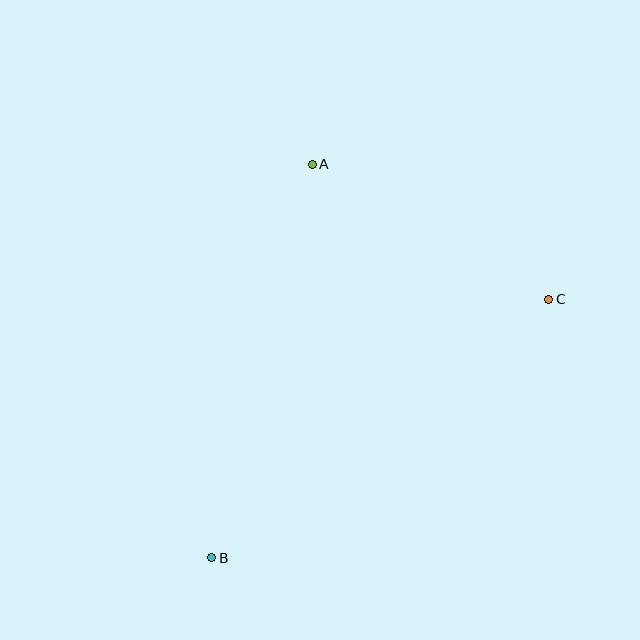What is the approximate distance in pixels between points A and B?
The distance between A and B is approximately 406 pixels.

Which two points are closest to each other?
Points A and C are closest to each other.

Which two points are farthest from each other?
Points B and C are farthest from each other.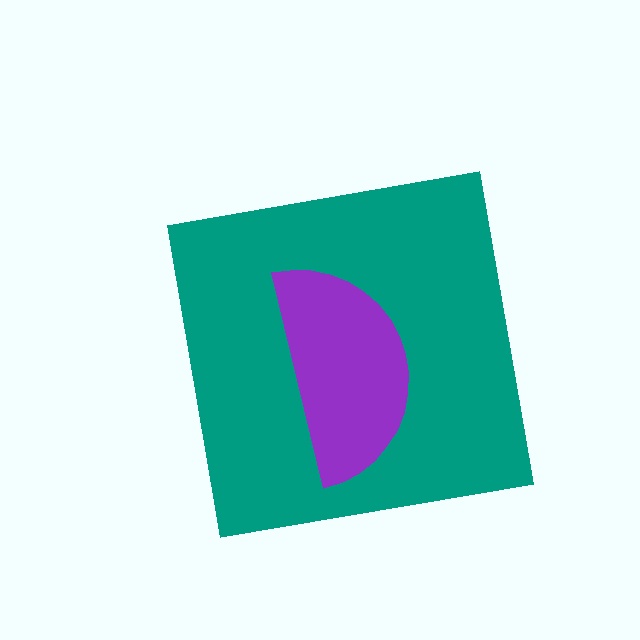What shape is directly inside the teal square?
The purple semicircle.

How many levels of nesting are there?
2.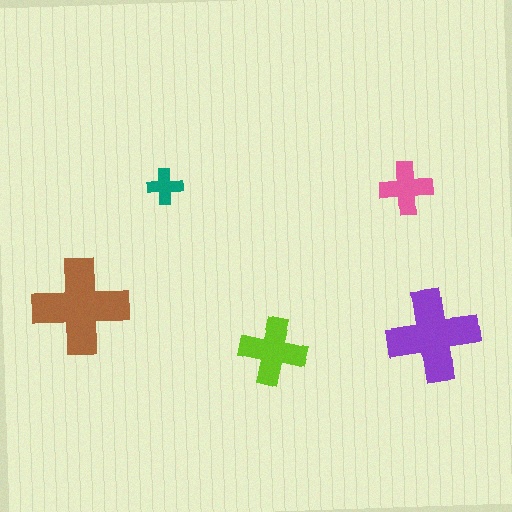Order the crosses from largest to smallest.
the brown one, the purple one, the lime one, the pink one, the teal one.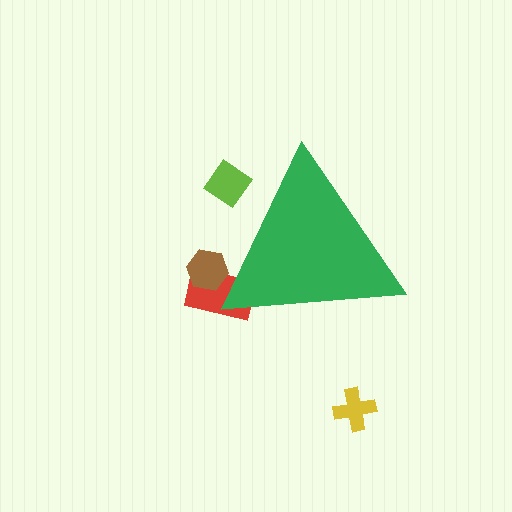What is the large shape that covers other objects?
A green triangle.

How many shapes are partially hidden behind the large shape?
3 shapes are partially hidden.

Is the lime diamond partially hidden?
Yes, the lime diamond is partially hidden behind the green triangle.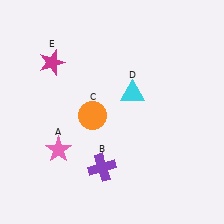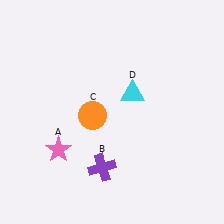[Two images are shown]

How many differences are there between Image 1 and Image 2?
There is 1 difference between the two images.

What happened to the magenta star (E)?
The magenta star (E) was removed in Image 2. It was in the top-left area of Image 1.